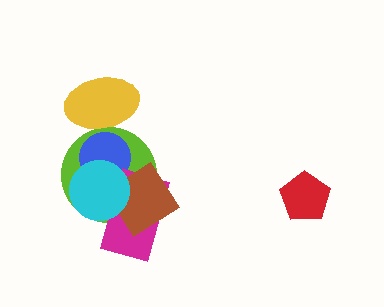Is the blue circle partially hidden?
Yes, it is partially covered by another shape.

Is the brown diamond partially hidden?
Yes, it is partially covered by another shape.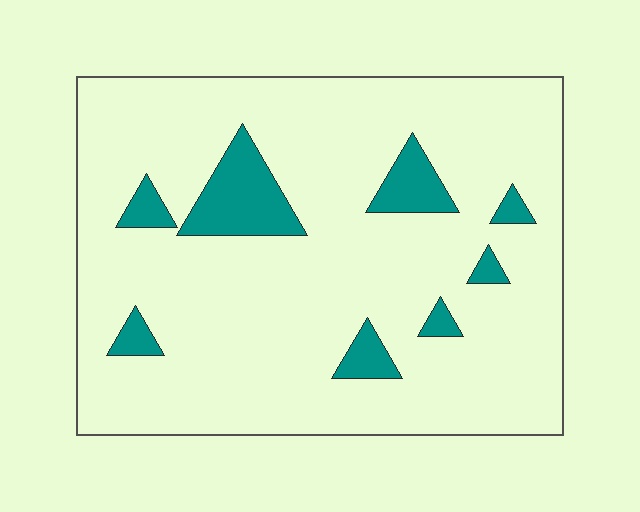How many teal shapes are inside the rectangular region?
8.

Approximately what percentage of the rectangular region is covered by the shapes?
Approximately 10%.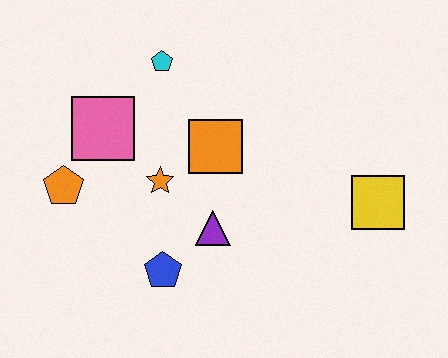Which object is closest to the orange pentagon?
The pink square is closest to the orange pentagon.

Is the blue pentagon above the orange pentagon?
No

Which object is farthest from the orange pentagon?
The yellow square is farthest from the orange pentagon.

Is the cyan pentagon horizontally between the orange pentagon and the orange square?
Yes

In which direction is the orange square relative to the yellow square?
The orange square is to the left of the yellow square.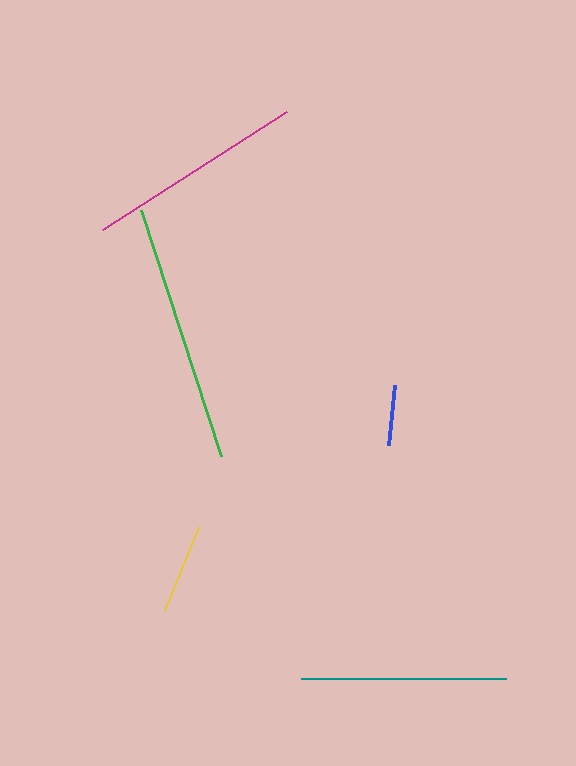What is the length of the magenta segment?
The magenta segment is approximately 218 pixels long.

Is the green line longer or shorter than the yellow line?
The green line is longer than the yellow line.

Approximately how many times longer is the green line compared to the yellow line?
The green line is approximately 2.9 times the length of the yellow line.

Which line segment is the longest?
The green line is the longest at approximately 259 pixels.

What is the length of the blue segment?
The blue segment is approximately 60 pixels long.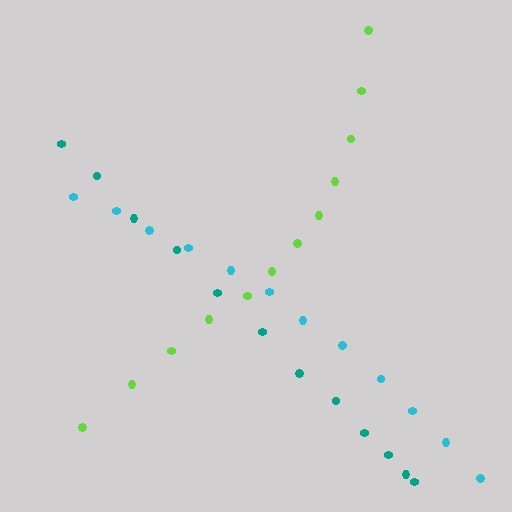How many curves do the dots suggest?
There are 3 distinct paths.